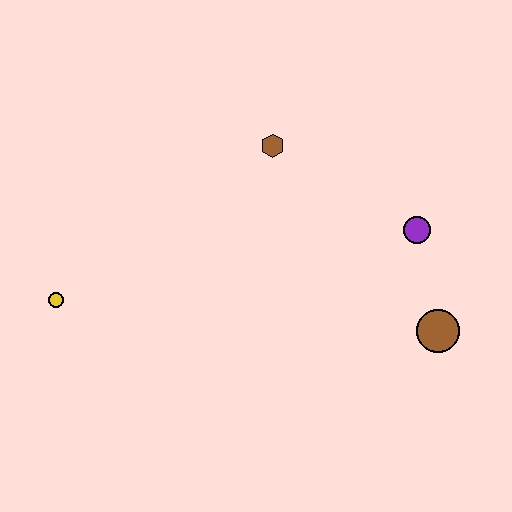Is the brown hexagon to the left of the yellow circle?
No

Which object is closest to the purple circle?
The brown circle is closest to the purple circle.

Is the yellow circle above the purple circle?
No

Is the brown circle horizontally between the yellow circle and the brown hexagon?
No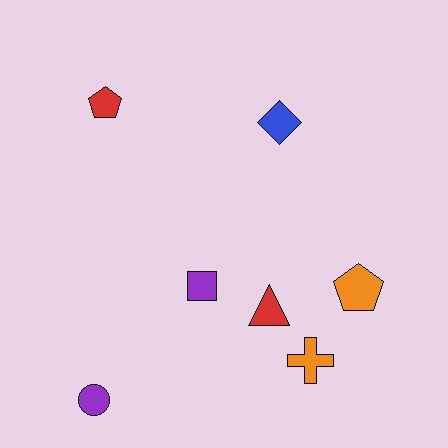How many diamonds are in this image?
There is 1 diamond.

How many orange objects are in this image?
There are 2 orange objects.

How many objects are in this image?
There are 7 objects.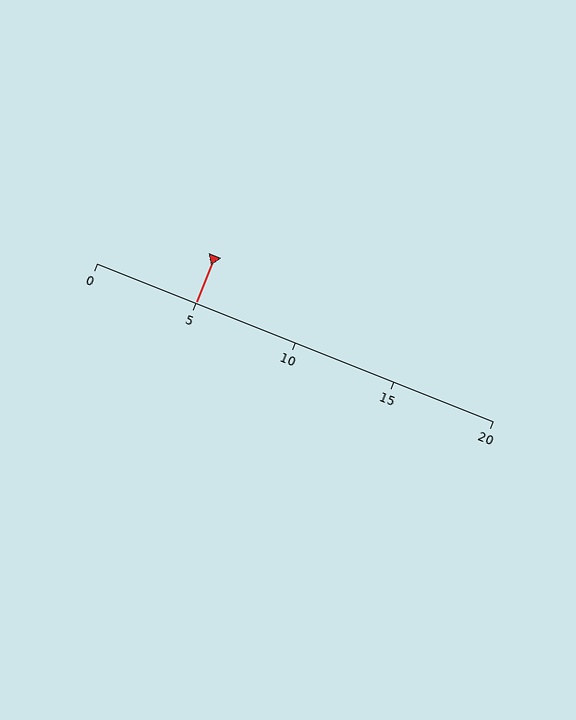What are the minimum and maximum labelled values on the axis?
The axis runs from 0 to 20.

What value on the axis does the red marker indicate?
The marker indicates approximately 5.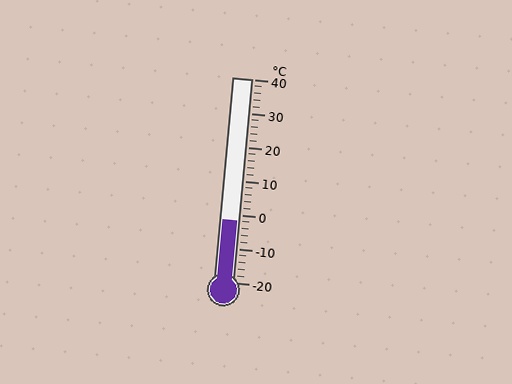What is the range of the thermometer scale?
The thermometer scale ranges from -20°C to 40°C.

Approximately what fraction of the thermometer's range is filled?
The thermometer is filled to approximately 30% of its range.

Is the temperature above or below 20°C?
The temperature is below 20°C.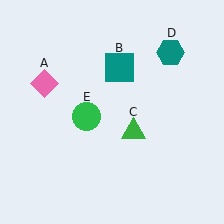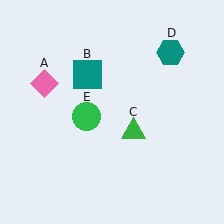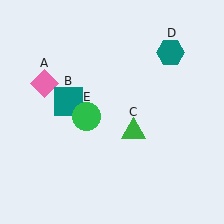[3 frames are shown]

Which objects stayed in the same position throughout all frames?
Pink diamond (object A) and green triangle (object C) and teal hexagon (object D) and green circle (object E) remained stationary.